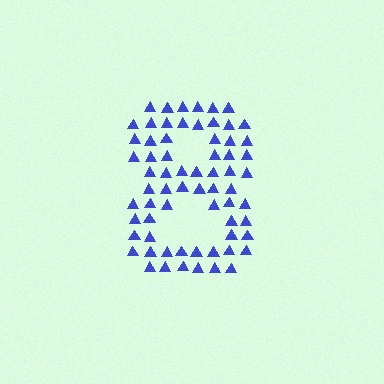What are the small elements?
The small elements are triangles.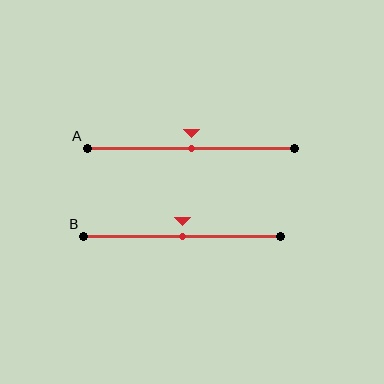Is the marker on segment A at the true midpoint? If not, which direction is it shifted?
Yes, the marker on segment A is at the true midpoint.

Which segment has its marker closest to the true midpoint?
Segment A has its marker closest to the true midpoint.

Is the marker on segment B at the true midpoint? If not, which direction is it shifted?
Yes, the marker on segment B is at the true midpoint.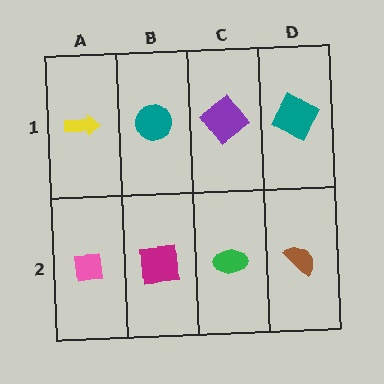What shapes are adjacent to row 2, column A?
A yellow arrow (row 1, column A), a magenta square (row 2, column B).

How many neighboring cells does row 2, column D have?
2.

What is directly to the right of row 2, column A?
A magenta square.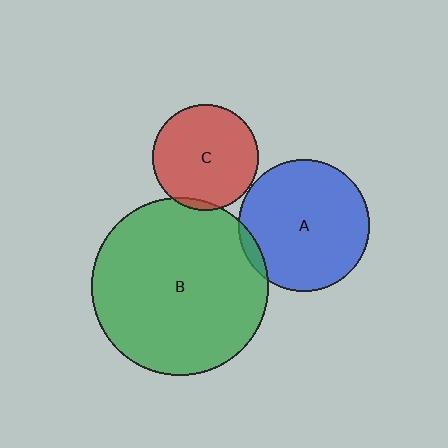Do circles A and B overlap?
Yes.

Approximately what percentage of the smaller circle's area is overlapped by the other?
Approximately 5%.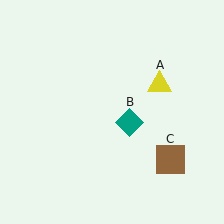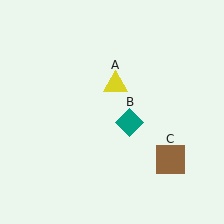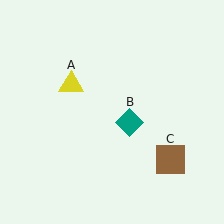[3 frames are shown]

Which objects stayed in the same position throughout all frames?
Teal diamond (object B) and brown square (object C) remained stationary.